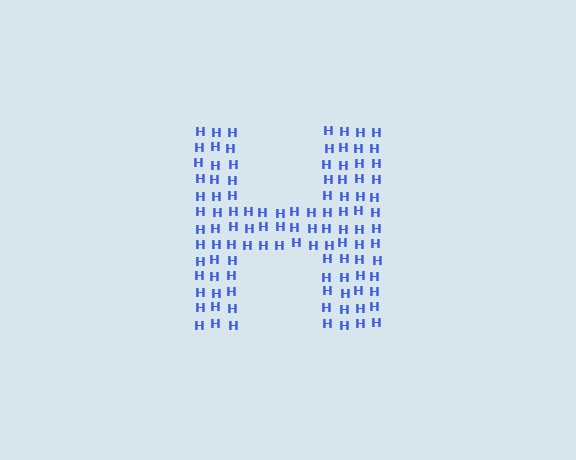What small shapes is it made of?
It is made of small letter H's.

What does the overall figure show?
The overall figure shows the letter H.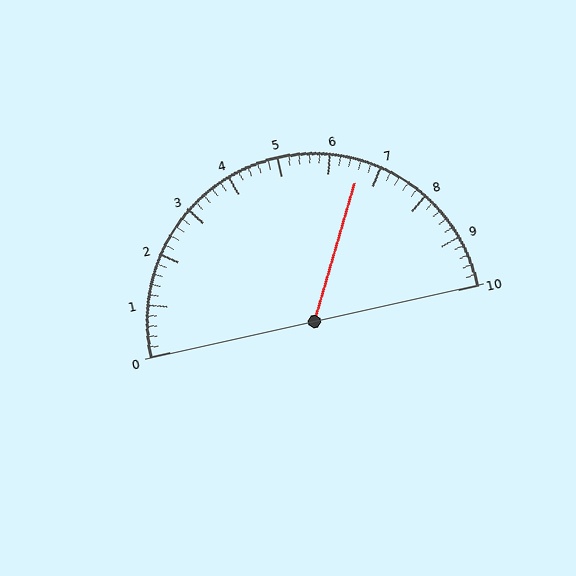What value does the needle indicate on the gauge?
The needle indicates approximately 6.6.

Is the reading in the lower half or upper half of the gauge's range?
The reading is in the upper half of the range (0 to 10).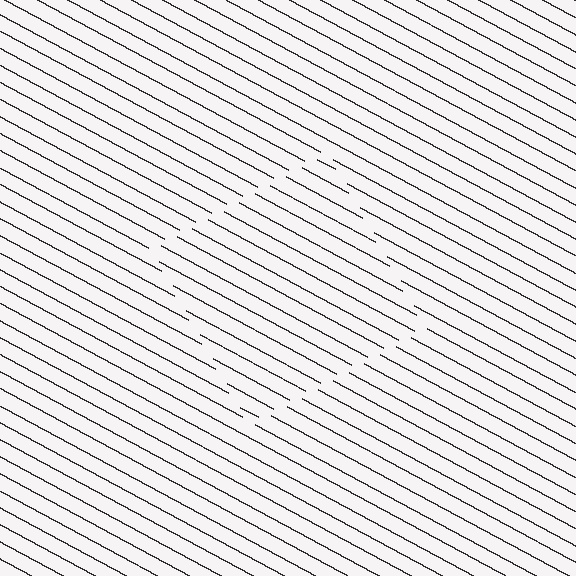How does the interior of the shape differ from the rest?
The interior of the shape contains the same grating, shifted by half a period — the contour is defined by the phase discontinuity where line-ends from the inner and outer gratings abut.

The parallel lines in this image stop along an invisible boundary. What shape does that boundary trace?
An illusory square. The interior of the shape contains the same grating, shifted by half a period — the contour is defined by the phase discontinuity where line-ends from the inner and outer gratings abut.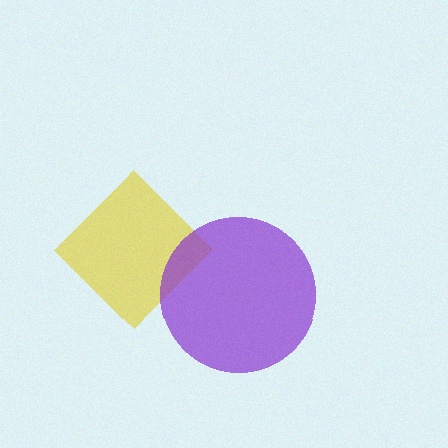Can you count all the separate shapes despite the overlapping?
Yes, there are 2 separate shapes.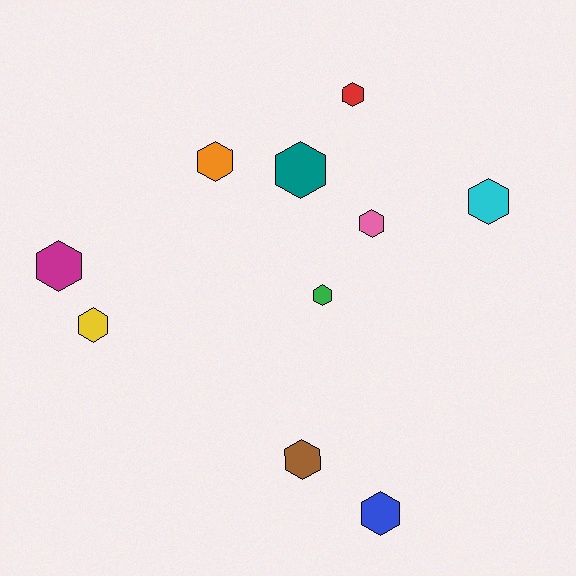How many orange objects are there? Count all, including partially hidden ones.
There is 1 orange object.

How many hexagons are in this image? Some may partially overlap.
There are 10 hexagons.